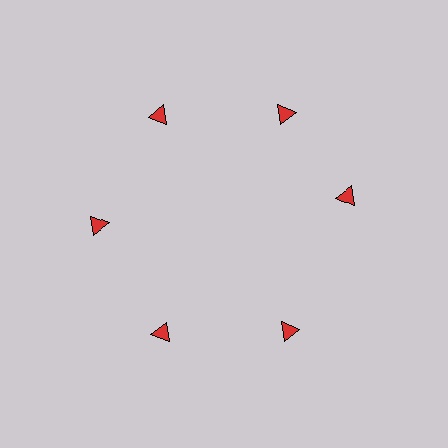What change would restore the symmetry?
The symmetry would be restored by rotating it back into even spacing with its neighbors so that all 6 triangles sit at equal angles and equal distance from the center.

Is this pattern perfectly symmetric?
No. The 6 red triangles are arranged in a ring, but one element near the 3 o'clock position is rotated out of alignment along the ring, breaking the 6-fold rotational symmetry.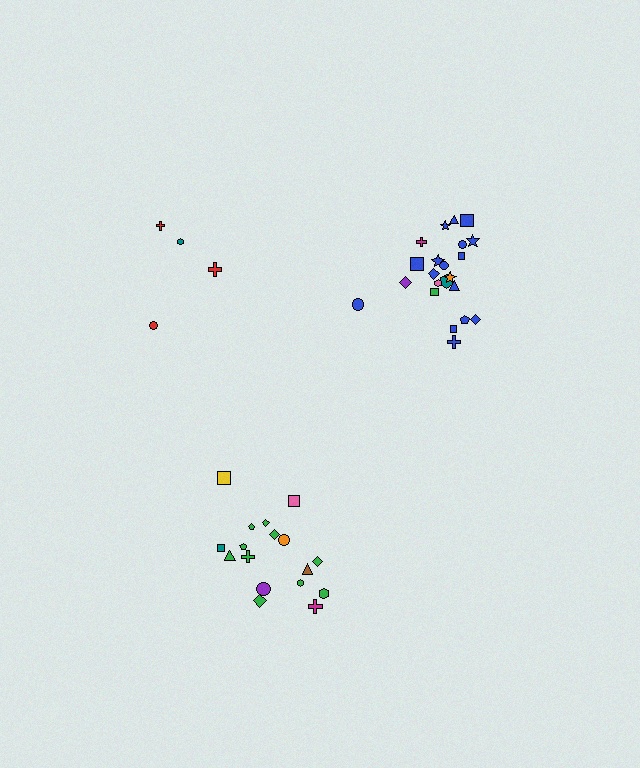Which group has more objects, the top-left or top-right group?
The top-right group.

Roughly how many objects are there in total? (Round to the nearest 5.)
Roughly 45 objects in total.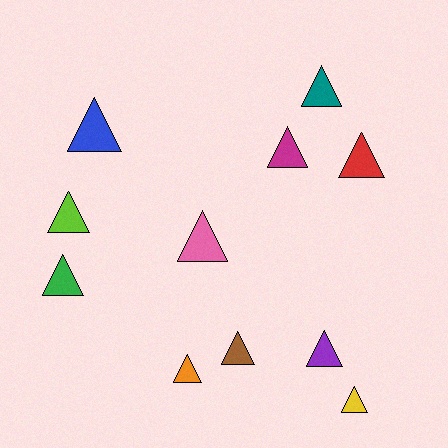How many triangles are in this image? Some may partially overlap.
There are 11 triangles.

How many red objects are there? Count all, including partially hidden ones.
There is 1 red object.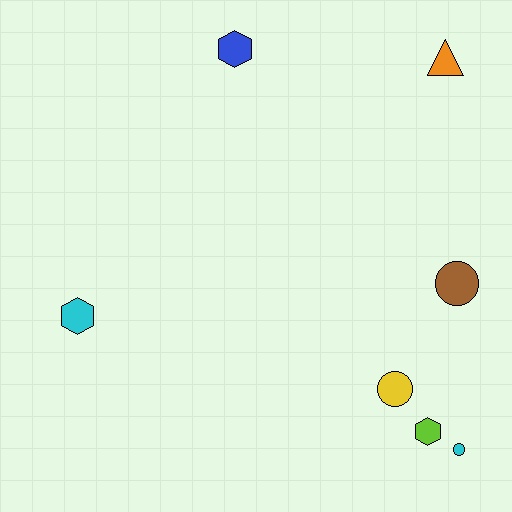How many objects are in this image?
There are 7 objects.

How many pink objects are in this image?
There are no pink objects.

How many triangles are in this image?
There is 1 triangle.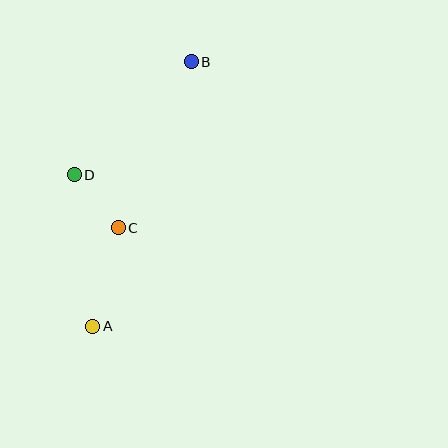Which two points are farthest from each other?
Points A and B are farthest from each other.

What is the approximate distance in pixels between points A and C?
The distance between A and C is approximately 102 pixels.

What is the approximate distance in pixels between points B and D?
The distance between B and D is approximately 163 pixels.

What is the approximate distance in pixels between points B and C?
The distance between B and C is approximately 182 pixels.